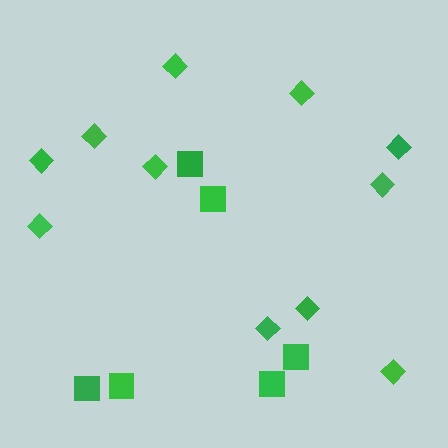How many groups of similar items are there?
There are 2 groups: one group of diamonds (11) and one group of squares (6).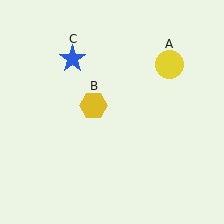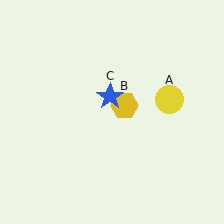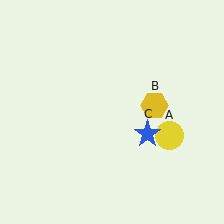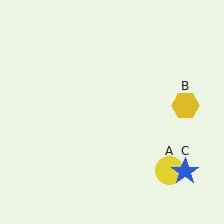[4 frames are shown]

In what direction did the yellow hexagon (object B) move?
The yellow hexagon (object B) moved right.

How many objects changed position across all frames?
3 objects changed position: yellow circle (object A), yellow hexagon (object B), blue star (object C).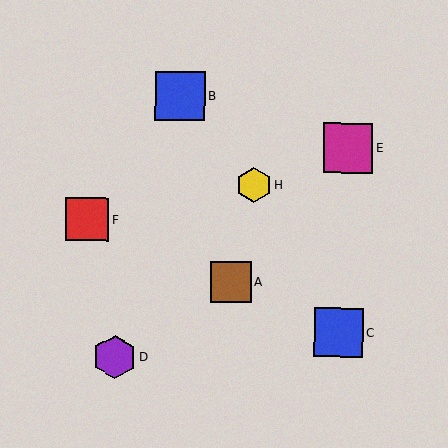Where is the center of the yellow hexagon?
The center of the yellow hexagon is at (254, 185).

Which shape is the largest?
The magenta square (labeled E) is the largest.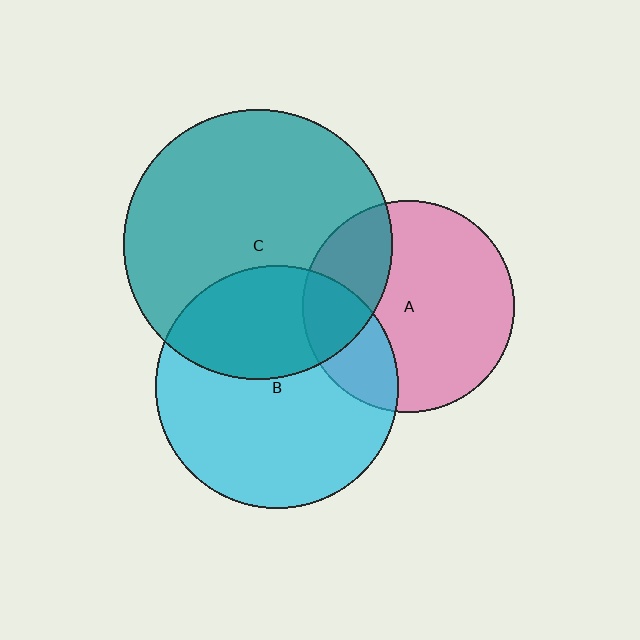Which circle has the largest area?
Circle C (teal).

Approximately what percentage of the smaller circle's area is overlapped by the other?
Approximately 25%.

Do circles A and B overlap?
Yes.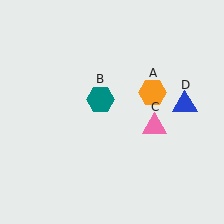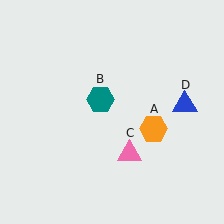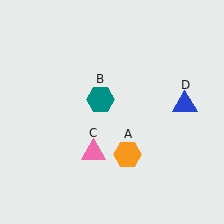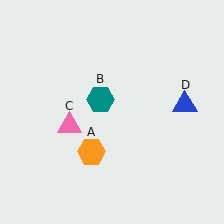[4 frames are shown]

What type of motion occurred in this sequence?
The orange hexagon (object A), pink triangle (object C) rotated clockwise around the center of the scene.